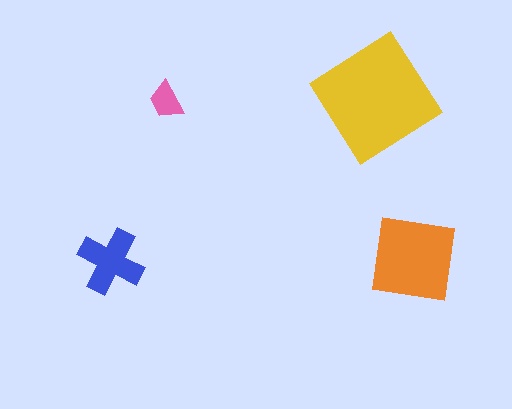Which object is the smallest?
The pink trapezoid.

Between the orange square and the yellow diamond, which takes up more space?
The yellow diamond.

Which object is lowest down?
The blue cross is bottommost.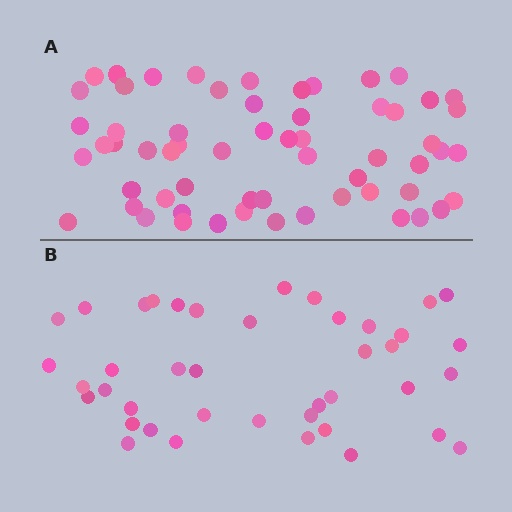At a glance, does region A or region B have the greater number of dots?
Region A (the top region) has more dots.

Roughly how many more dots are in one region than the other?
Region A has approximately 20 more dots than region B.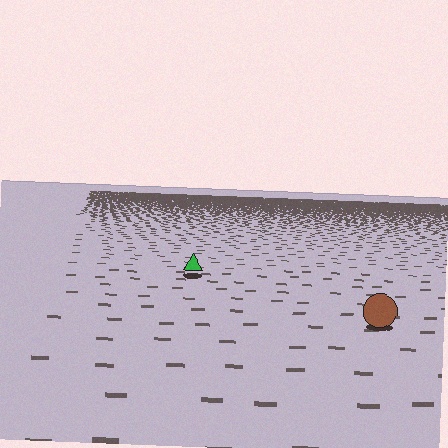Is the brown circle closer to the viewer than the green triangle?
Yes. The brown circle is closer — you can tell from the texture gradient: the ground texture is coarser near it.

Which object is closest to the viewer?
The brown circle is closest. The texture marks near it are larger and more spread out.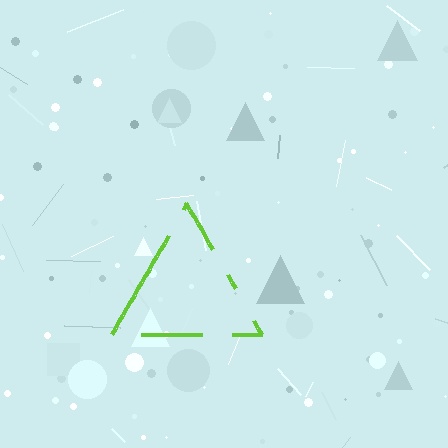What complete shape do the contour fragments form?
The contour fragments form a triangle.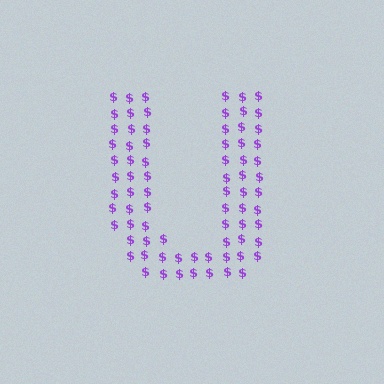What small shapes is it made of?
It is made of small dollar signs.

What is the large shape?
The large shape is the letter U.